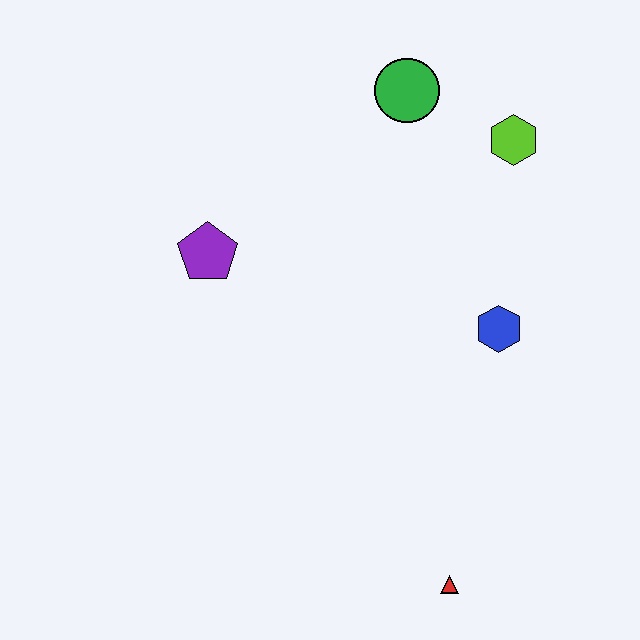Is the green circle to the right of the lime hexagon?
No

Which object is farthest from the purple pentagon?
The red triangle is farthest from the purple pentagon.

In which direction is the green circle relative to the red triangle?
The green circle is above the red triangle.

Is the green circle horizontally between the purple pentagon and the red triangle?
Yes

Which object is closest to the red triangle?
The blue hexagon is closest to the red triangle.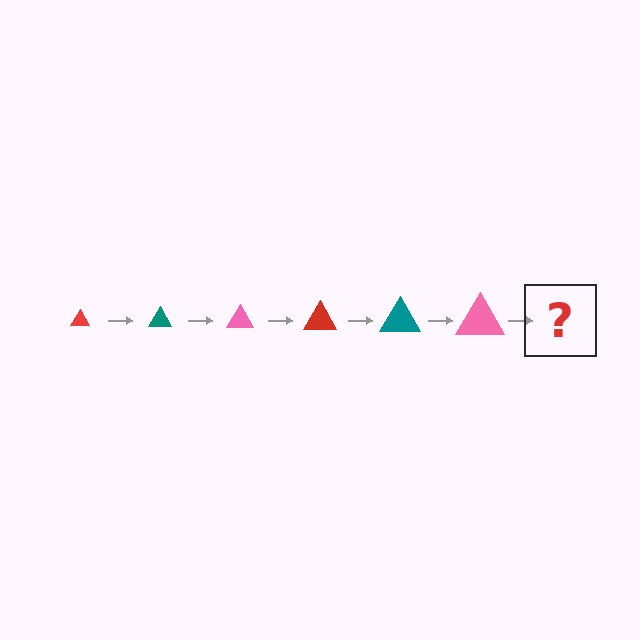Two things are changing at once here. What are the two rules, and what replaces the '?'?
The two rules are that the triangle grows larger each step and the color cycles through red, teal, and pink. The '?' should be a red triangle, larger than the previous one.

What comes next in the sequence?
The next element should be a red triangle, larger than the previous one.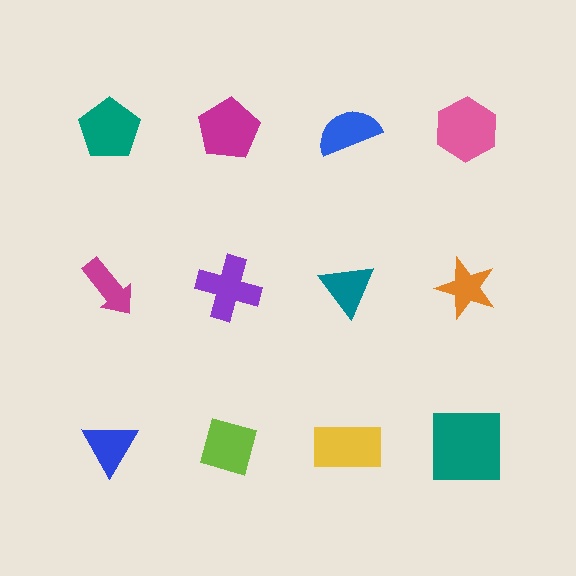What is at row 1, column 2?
A magenta pentagon.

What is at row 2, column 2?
A purple cross.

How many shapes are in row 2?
4 shapes.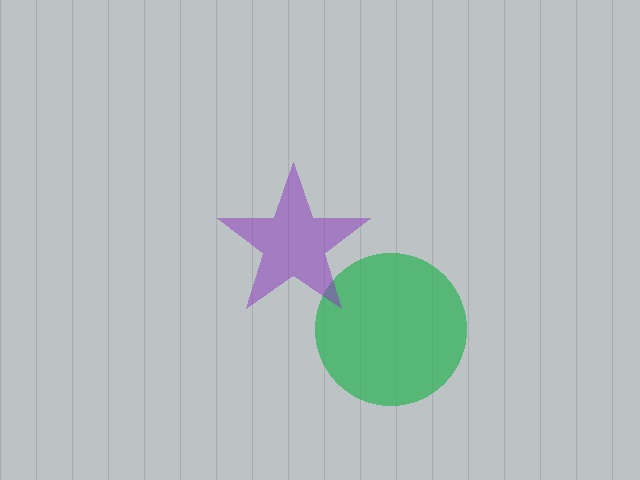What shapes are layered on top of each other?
The layered shapes are: a green circle, a purple star.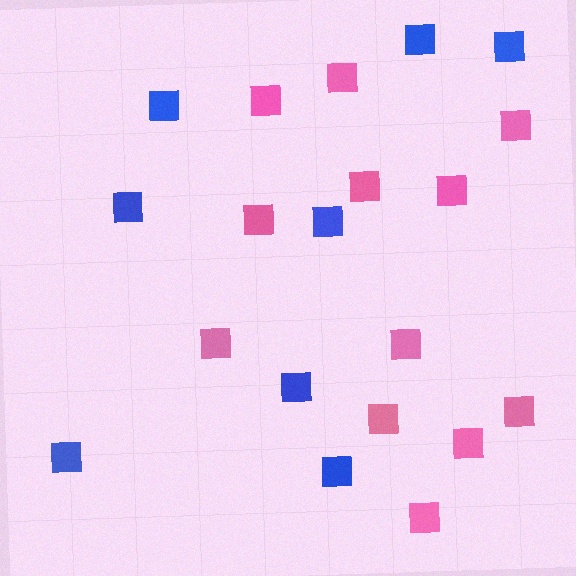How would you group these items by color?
There are 2 groups: one group of blue squares (8) and one group of pink squares (12).